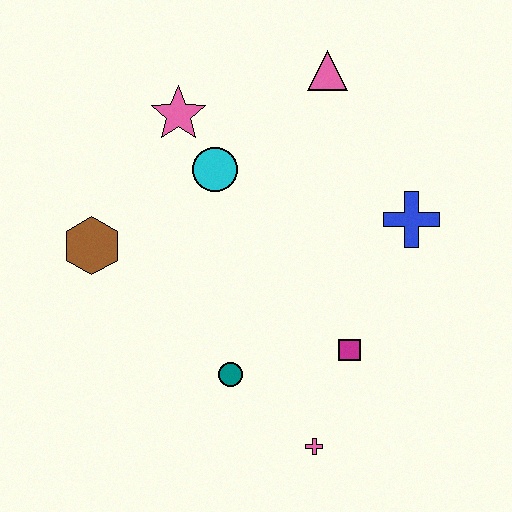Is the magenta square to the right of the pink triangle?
Yes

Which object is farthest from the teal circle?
The pink triangle is farthest from the teal circle.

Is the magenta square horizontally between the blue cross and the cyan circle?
Yes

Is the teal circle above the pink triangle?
No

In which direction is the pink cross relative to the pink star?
The pink cross is below the pink star.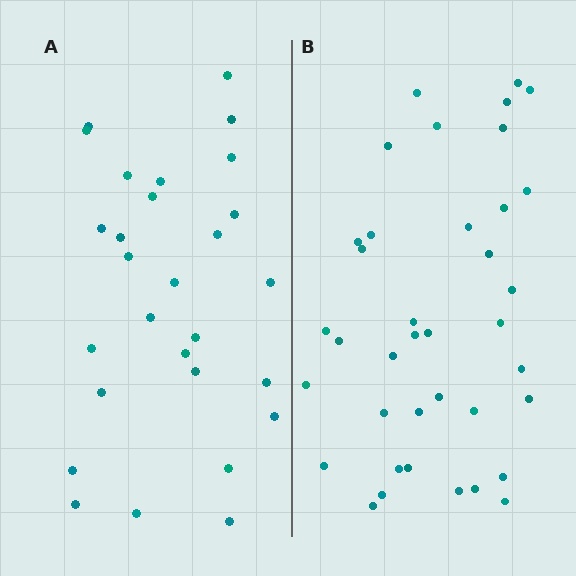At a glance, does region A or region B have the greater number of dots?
Region B (the right region) has more dots.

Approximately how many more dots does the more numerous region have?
Region B has roughly 10 or so more dots than region A.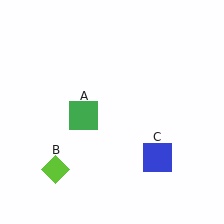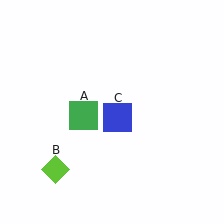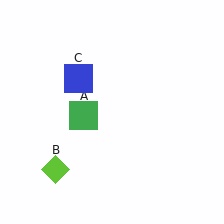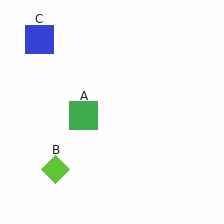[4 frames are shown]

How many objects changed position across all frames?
1 object changed position: blue square (object C).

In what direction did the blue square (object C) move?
The blue square (object C) moved up and to the left.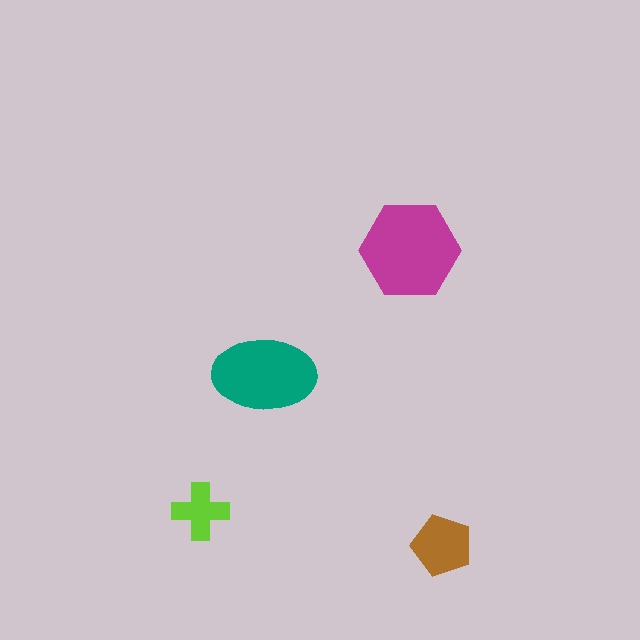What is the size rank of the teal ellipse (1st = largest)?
2nd.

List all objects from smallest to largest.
The lime cross, the brown pentagon, the teal ellipse, the magenta hexagon.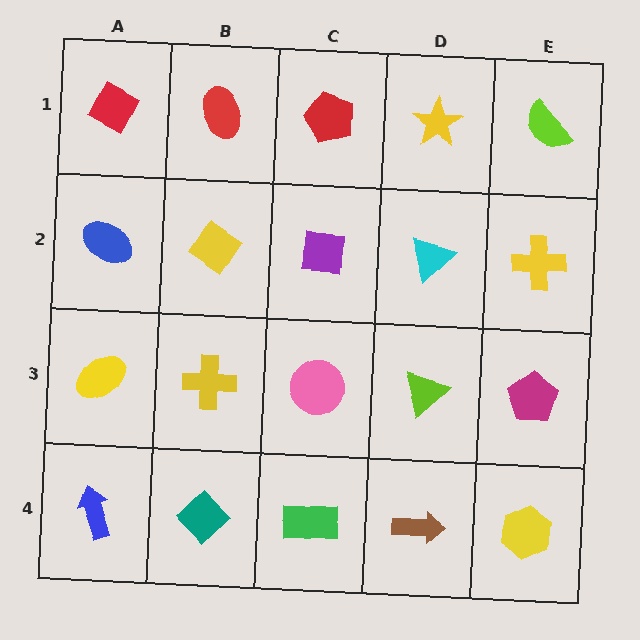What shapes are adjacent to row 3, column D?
A cyan triangle (row 2, column D), a brown arrow (row 4, column D), a pink circle (row 3, column C), a magenta pentagon (row 3, column E).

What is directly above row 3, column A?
A blue ellipse.